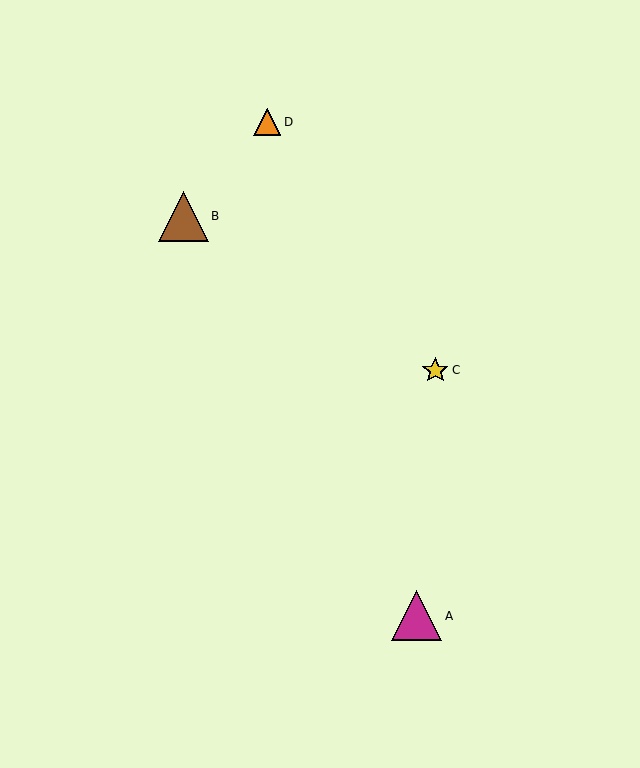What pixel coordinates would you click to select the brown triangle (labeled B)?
Click at (183, 216) to select the brown triangle B.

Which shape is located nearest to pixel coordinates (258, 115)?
The orange triangle (labeled D) at (267, 122) is nearest to that location.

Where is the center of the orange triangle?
The center of the orange triangle is at (267, 122).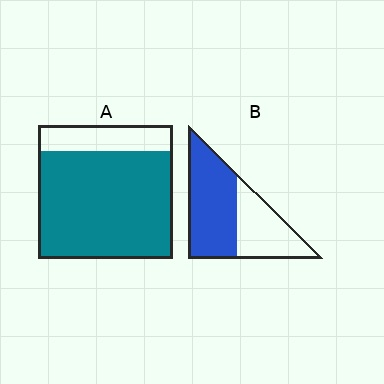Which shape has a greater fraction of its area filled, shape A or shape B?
Shape A.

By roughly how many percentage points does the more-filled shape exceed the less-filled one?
By roughly 20 percentage points (A over B).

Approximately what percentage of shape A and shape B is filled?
A is approximately 80% and B is approximately 60%.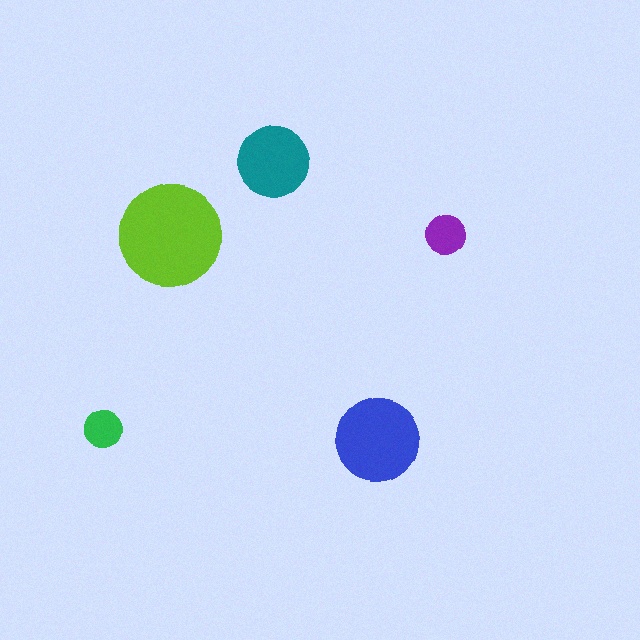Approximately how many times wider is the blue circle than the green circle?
About 2 times wider.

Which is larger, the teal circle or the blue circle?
The blue one.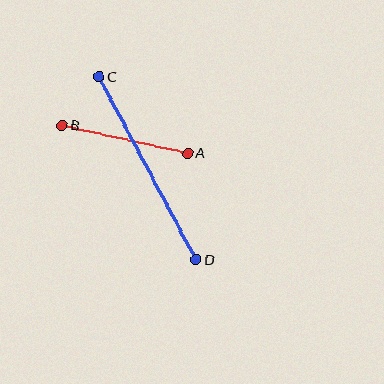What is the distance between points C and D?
The distance is approximately 207 pixels.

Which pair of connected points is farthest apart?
Points C and D are farthest apart.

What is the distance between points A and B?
The distance is approximately 129 pixels.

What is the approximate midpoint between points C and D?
The midpoint is at approximately (148, 168) pixels.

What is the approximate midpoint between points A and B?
The midpoint is at approximately (125, 139) pixels.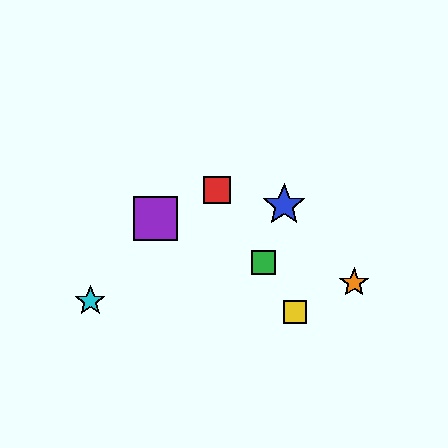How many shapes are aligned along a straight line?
3 shapes (the red square, the green square, the yellow square) are aligned along a straight line.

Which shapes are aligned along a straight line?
The red square, the green square, the yellow square are aligned along a straight line.